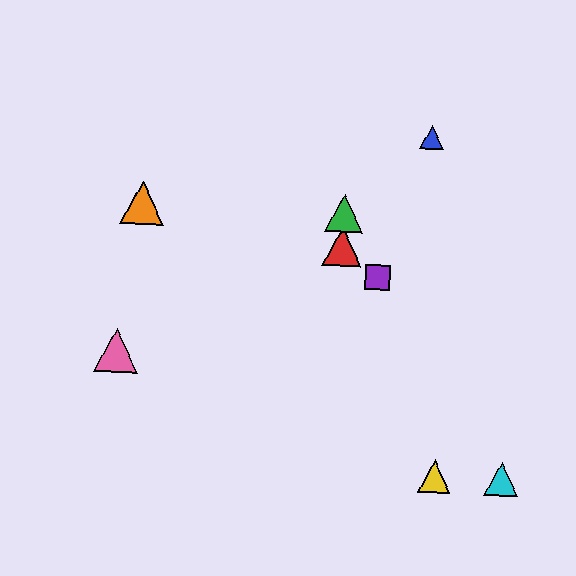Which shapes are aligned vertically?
The red triangle, the green triangle are aligned vertically.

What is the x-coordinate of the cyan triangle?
The cyan triangle is at x≈502.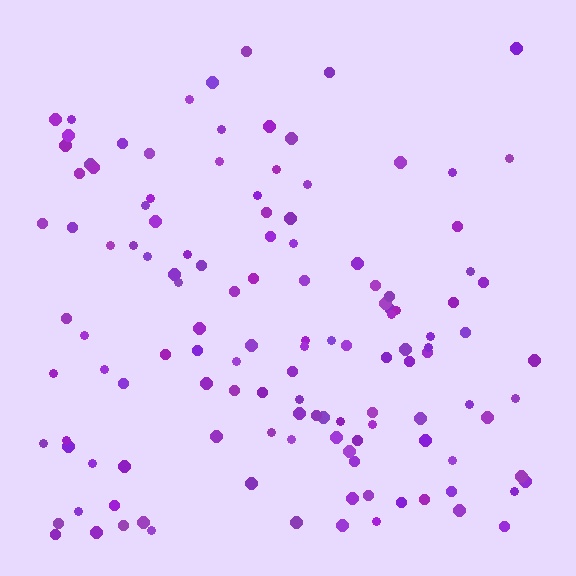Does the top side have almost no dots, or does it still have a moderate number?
Still a moderate number, just noticeably fewer than the bottom.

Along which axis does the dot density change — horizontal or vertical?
Vertical.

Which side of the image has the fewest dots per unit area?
The top.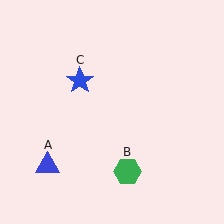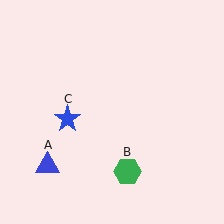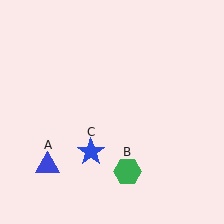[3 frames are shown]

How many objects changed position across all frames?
1 object changed position: blue star (object C).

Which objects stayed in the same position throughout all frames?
Blue triangle (object A) and green hexagon (object B) remained stationary.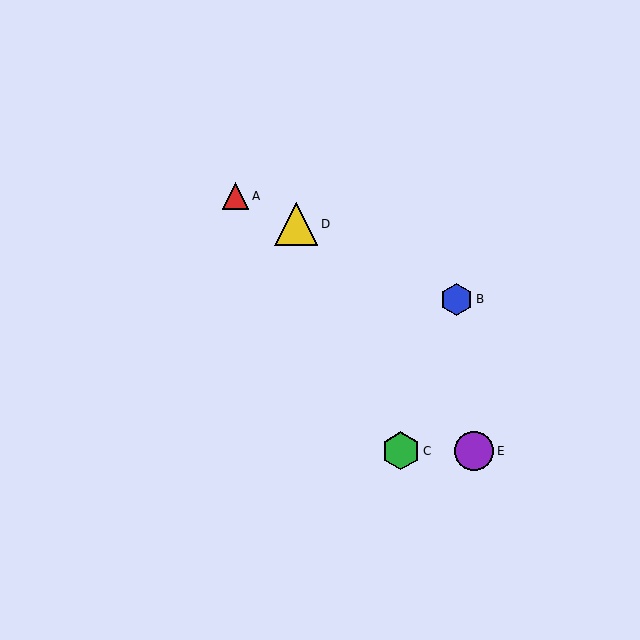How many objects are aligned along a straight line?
3 objects (A, B, D) are aligned along a straight line.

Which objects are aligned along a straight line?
Objects A, B, D are aligned along a straight line.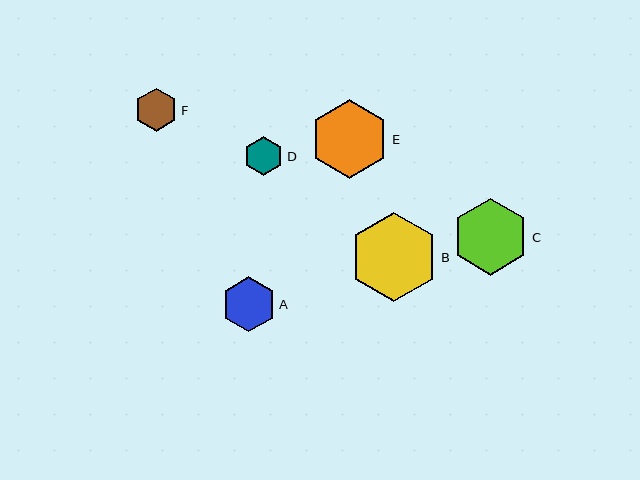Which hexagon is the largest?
Hexagon B is the largest with a size of approximately 89 pixels.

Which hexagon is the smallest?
Hexagon D is the smallest with a size of approximately 40 pixels.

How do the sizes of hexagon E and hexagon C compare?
Hexagon E and hexagon C are approximately the same size.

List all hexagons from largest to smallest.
From largest to smallest: B, E, C, A, F, D.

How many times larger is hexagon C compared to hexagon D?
Hexagon C is approximately 1.9 times the size of hexagon D.